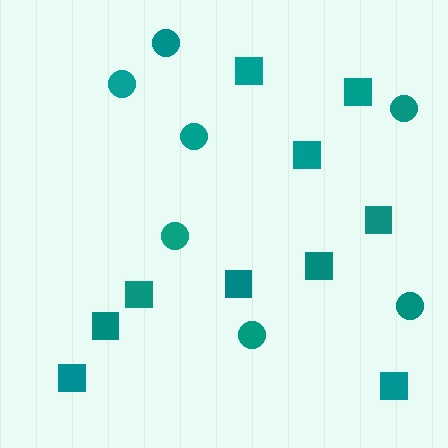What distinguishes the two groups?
There are 2 groups: one group of circles (7) and one group of squares (10).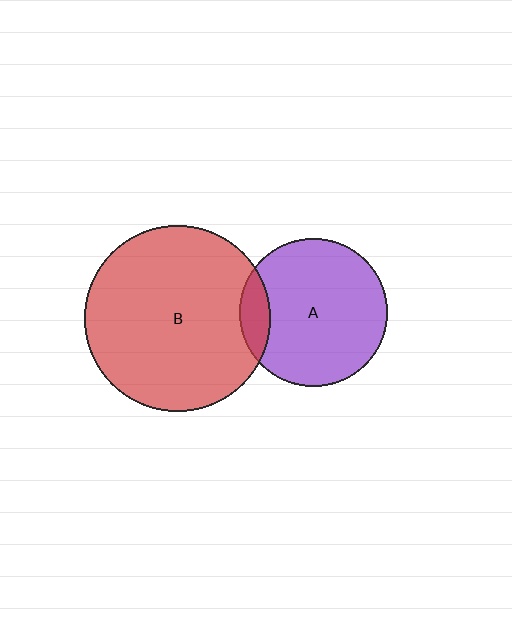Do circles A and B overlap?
Yes.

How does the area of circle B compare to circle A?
Approximately 1.6 times.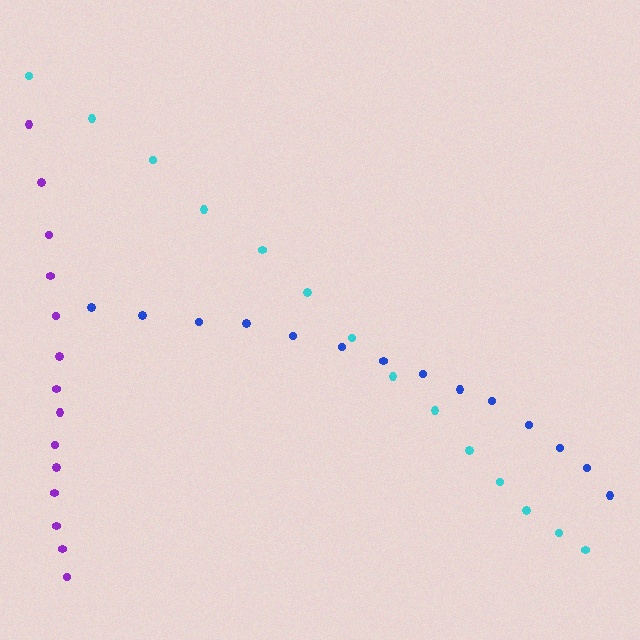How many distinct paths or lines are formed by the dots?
There are 3 distinct paths.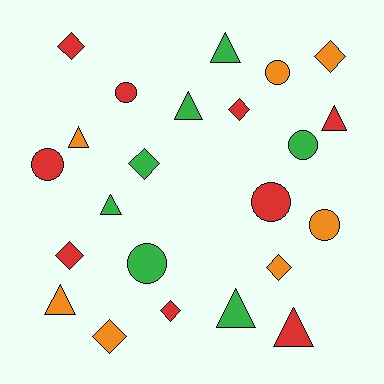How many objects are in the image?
There are 23 objects.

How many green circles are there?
There are 2 green circles.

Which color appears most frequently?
Red, with 9 objects.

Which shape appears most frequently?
Diamond, with 8 objects.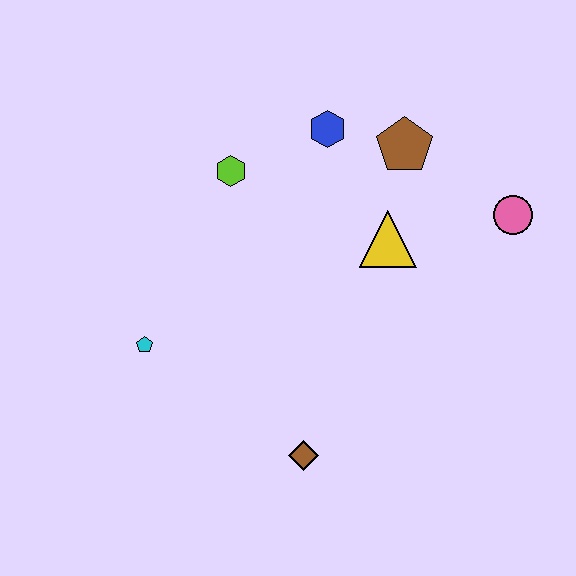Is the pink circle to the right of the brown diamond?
Yes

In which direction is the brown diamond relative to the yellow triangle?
The brown diamond is below the yellow triangle.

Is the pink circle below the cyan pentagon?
No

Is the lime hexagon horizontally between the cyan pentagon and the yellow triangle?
Yes